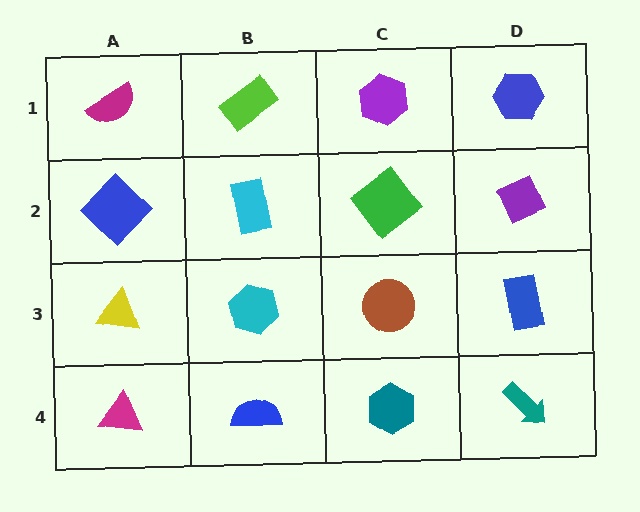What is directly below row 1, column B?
A cyan rectangle.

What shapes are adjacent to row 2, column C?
A purple hexagon (row 1, column C), a brown circle (row 3, column C), a cyan rectangle (row 2, column B), a purple diamond (row 2, column D).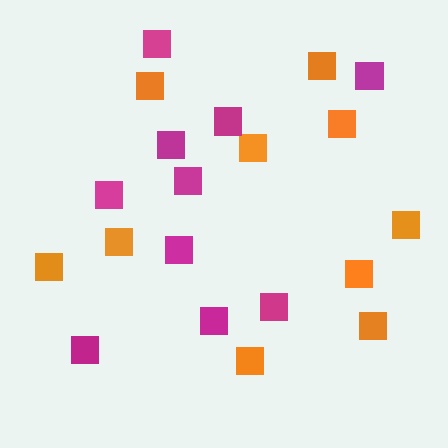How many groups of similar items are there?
There are 2 groups: one group of orange squares (10) and one group of magenta squares (10).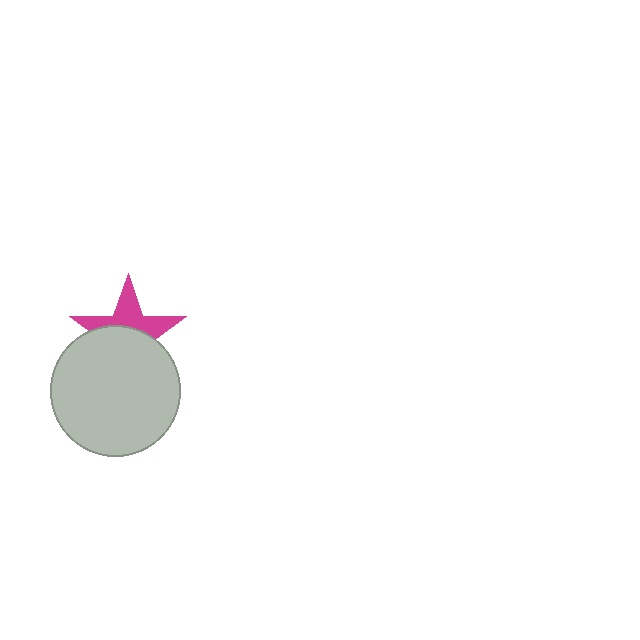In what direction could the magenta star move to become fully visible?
The magenta star could move up. That would shift it out from behind the light gray circle entirely.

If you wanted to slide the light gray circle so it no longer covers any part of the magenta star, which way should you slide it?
Slide it down — that is the most direct way to separate the two shapes.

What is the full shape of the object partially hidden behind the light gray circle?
The partially hidden object is a magenta star.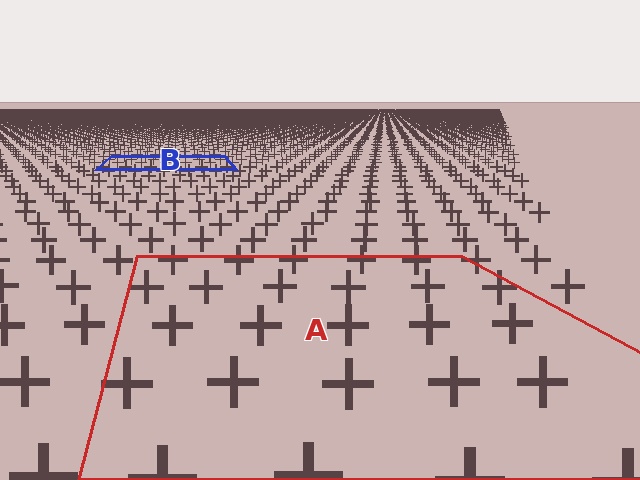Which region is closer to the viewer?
Region A is closer. The texture elements there are larger and more spread out.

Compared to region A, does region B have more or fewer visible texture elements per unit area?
Region B has more texture elements per unit area — they are packed more densely because it is farther away.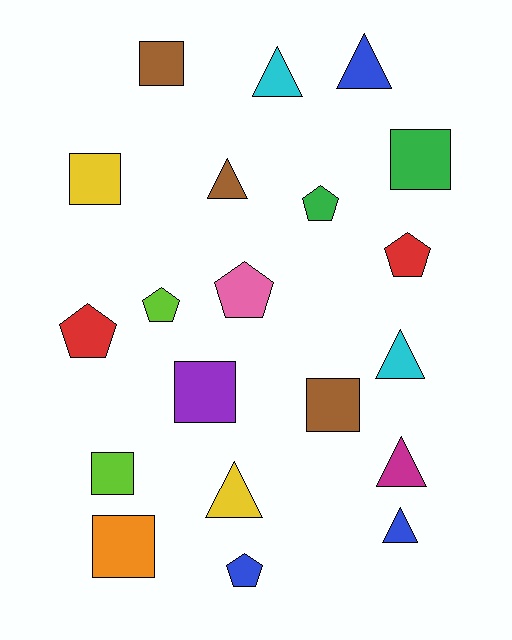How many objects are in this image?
There are 20 objects.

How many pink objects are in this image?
There is 1 pink object.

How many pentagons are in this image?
There are 6 pentagons.